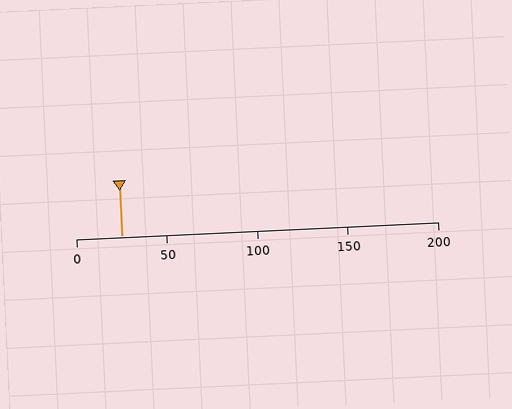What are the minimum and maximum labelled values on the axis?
The axis runs from 0 to 200.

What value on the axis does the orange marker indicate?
The marker indicates approximately 25.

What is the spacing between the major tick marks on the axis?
The major ticks are spaced 50 apart.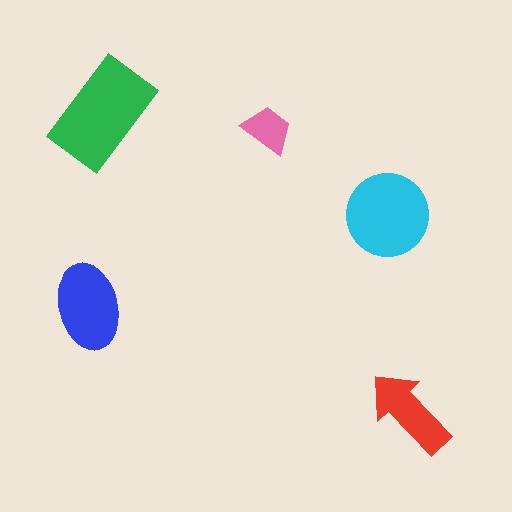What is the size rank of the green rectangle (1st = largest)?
1st.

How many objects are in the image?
There are 5 objects in the image.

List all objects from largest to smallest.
The green rectangle, the cyan circle, the blue ellipse, the red arrow, the pink trapezoid.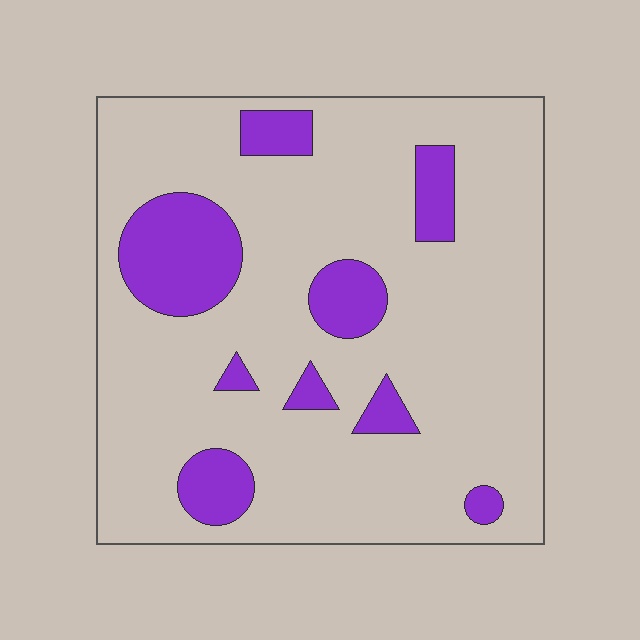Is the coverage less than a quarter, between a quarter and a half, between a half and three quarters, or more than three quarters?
Less than a quarter.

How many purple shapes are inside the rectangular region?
9.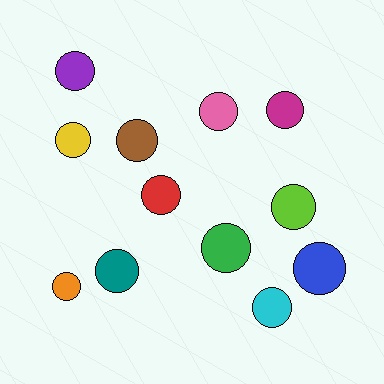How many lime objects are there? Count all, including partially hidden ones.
There is 1 lime object.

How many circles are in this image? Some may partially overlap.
There are 12 circles.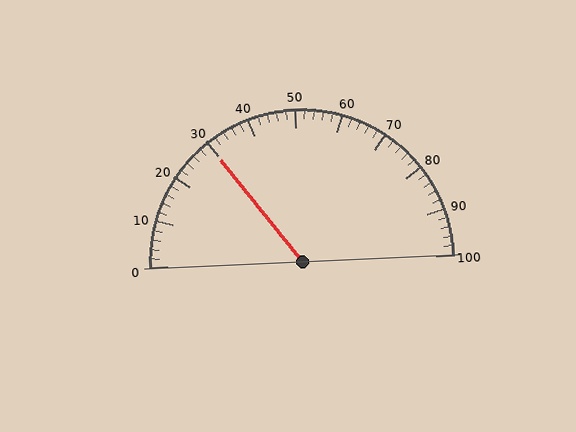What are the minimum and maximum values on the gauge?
The gauge ranges from 0 to 100.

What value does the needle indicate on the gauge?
The needle indicates approximately 30.